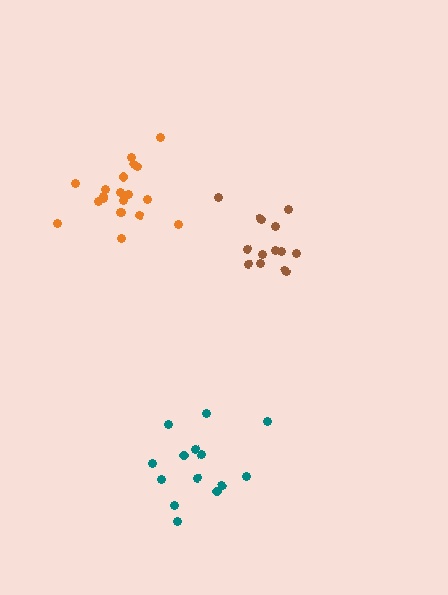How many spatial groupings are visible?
There are 3 spatial groupings.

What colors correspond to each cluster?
The clusters are colored: brown, teal, orange.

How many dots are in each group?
Group 1: 14 dots, Group 2: 14 dots, Group 3: 20 dots (48 total).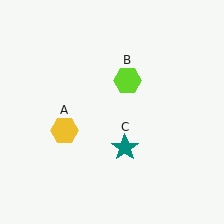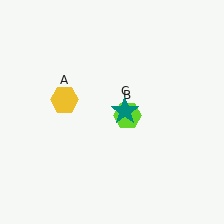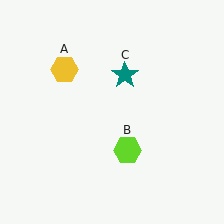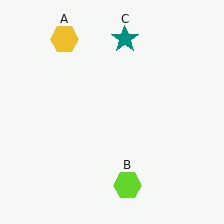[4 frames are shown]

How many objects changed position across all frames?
3 objects changed position: yellow hexagon (object A), lime hexagon (object B), teal star (object C).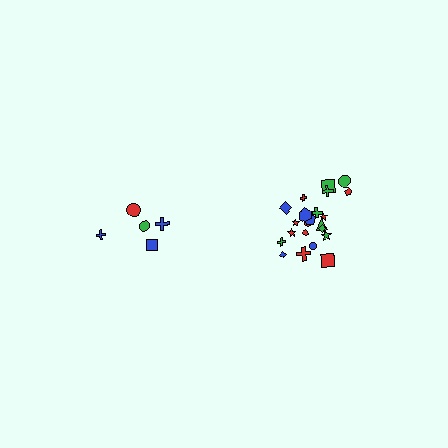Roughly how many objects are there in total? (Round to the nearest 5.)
Roughly 25 objects in total.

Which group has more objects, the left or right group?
The right group.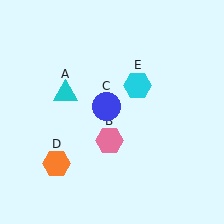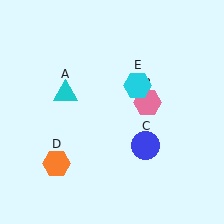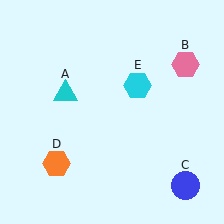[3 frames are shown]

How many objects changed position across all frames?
2 objects changed position: pink hexagon (object B), blue circle (object C).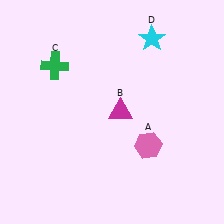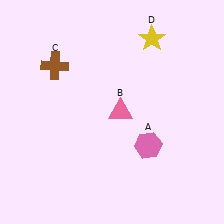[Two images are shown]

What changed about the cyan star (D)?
In Image 1, D is cyan. In Image 2, it changed to yellow.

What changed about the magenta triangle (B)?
In Image 1, B is magenta. In Image 2, it changed to pink.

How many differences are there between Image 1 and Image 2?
There are 3 differences between the two images.